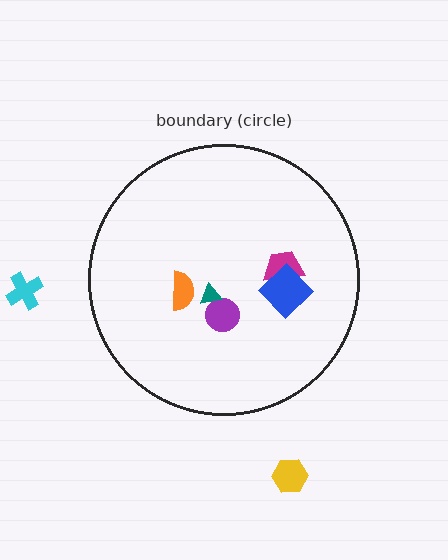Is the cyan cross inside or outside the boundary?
Outside.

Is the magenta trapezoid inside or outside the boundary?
Inside.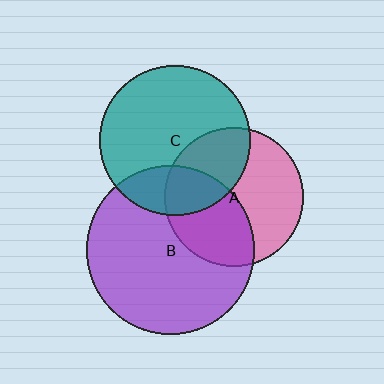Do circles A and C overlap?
Yes.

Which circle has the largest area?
Circle B (purple).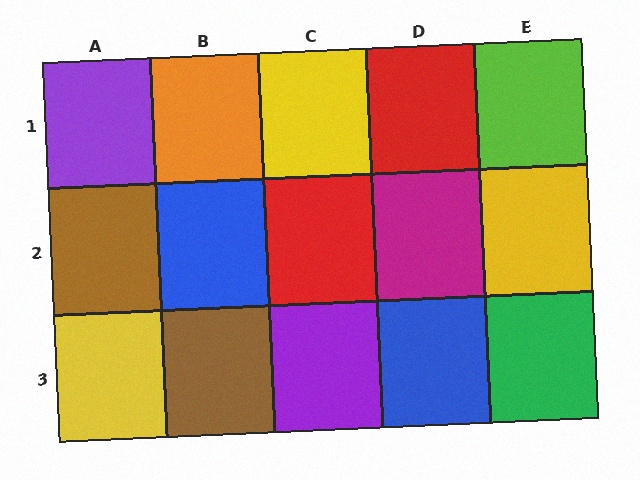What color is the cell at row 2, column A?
Brown.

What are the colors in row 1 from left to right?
Purple, orange, yellow, red, lime.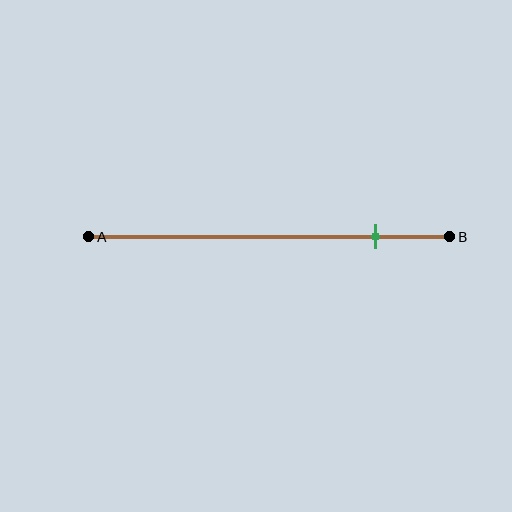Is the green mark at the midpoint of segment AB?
No, the mark is at about 80% from A, not at the 50% midpoint.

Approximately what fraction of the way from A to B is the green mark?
The green mark is approximately 80% of the way from A to B.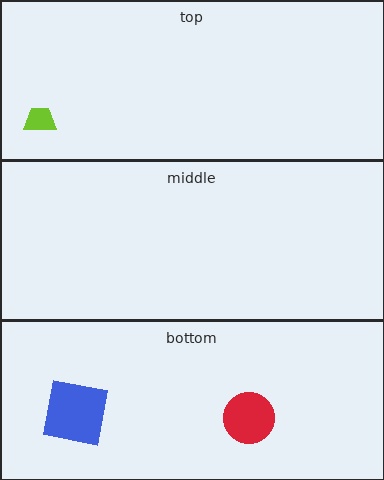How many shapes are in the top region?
1.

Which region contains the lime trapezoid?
The top region.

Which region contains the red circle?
The bottom region.